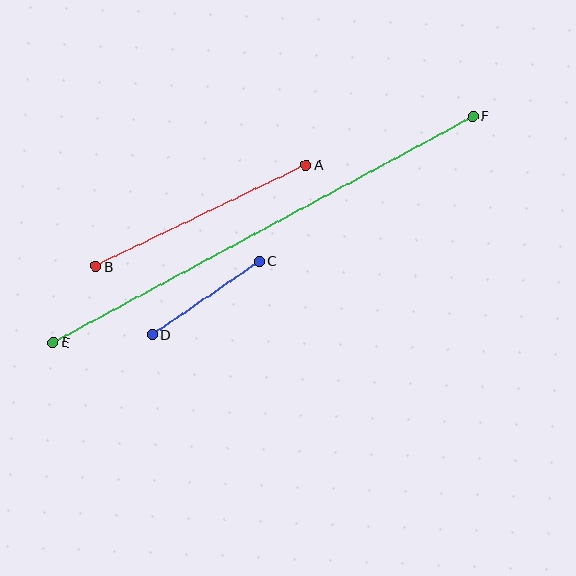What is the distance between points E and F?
The distance is approximately 477 pixels.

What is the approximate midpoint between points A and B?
The midpoint is at approximately (201, 216) pixels.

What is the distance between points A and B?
The distance is approximately 234 pixels.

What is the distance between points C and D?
The distance is approximately 130 pixels.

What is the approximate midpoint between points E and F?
The midpoint is at approximately (263, 229) pixels.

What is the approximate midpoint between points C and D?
The midpoint is at approximately (206, 298) pixels.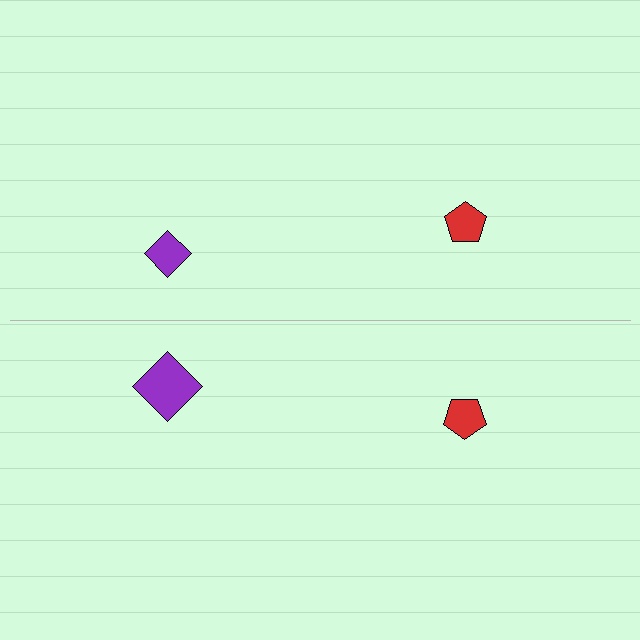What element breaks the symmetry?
The purple diamond on the bottom side has a different size than its mirror counterpart.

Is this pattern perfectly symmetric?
No, the pattern is not perfectly symmetric. The purple diamond on the bottom side has a different size than its mirror counterpart.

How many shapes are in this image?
There are 4 shapes in this image.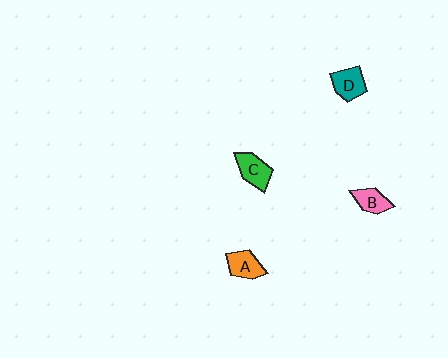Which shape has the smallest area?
Shape B (pink).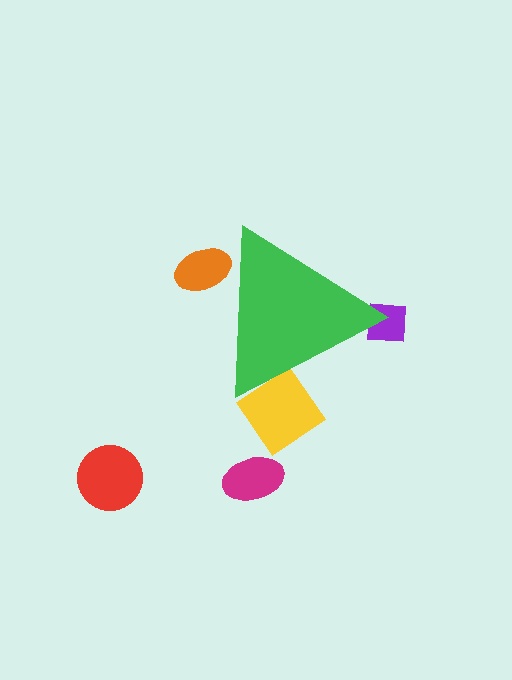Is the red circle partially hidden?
No, the red circle is fully visible.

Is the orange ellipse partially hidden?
Yes, the orange ellipse is partially hidden behind the green triangle.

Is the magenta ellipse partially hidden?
No, the magenta ellipse is fully visible.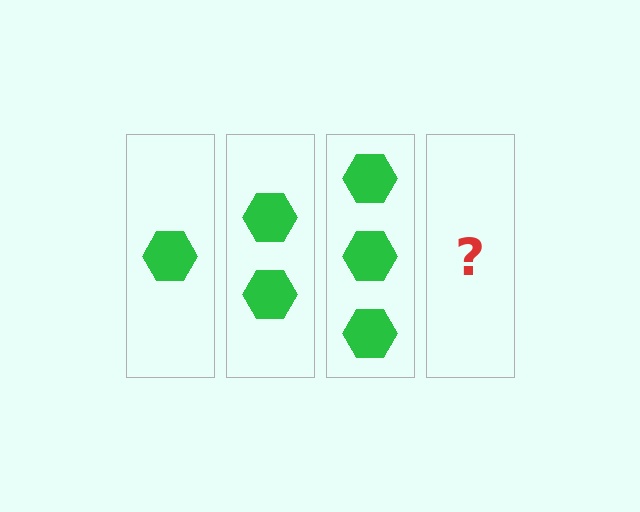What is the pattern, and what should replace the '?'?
The pattern is that each step adds one more hexagon. The '?' should be 4 hexagons.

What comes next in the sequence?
The next element should be 4 hexagons.